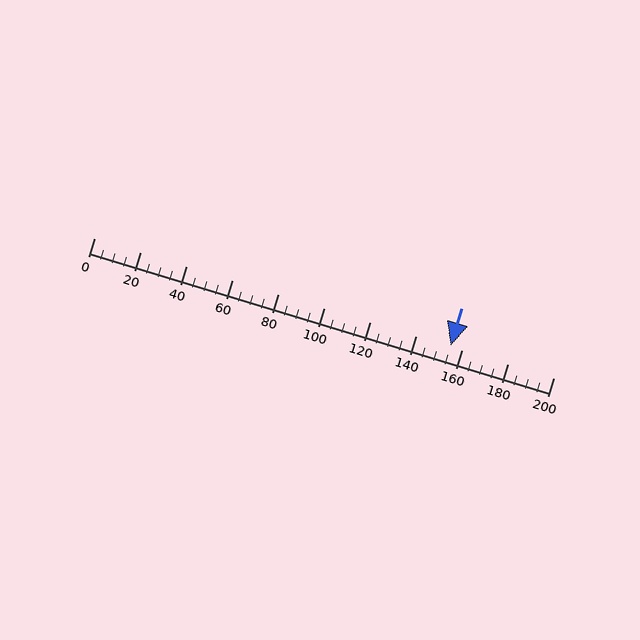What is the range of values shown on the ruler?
The ruler shows values from 0 to 200.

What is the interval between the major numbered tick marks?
The major tick marks are spaced 20 units apart.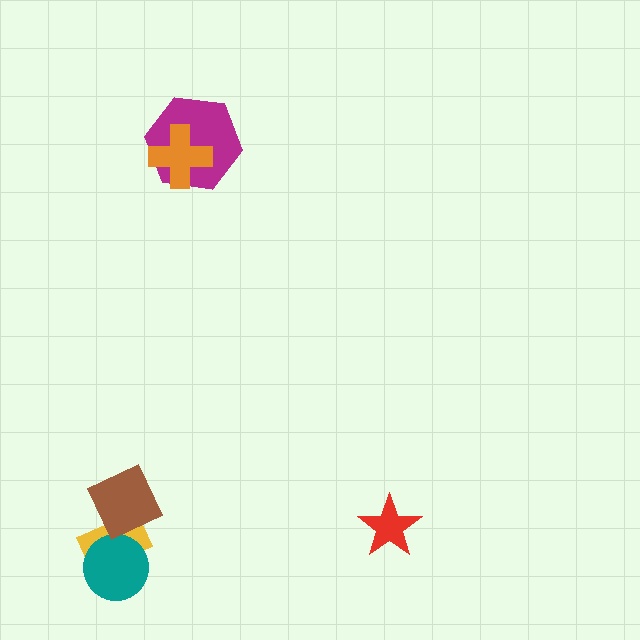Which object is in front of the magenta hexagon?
The orange cross is in front of the magenta hexagon.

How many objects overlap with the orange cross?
1 object overlaps with the orange cross.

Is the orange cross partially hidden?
No, no other shape covers it.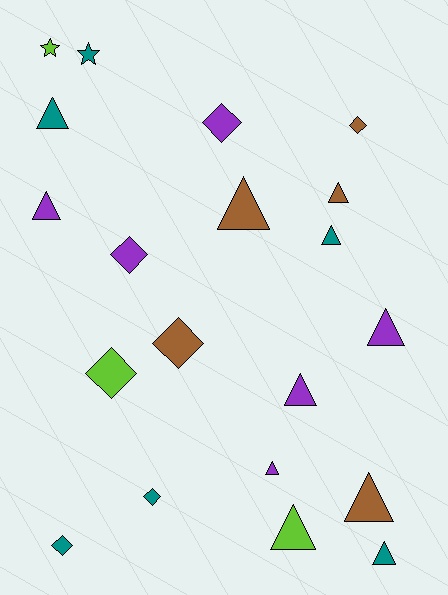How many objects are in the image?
There are 20 objects.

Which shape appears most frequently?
Triangle, with 11 objects.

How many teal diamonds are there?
There are 2 teal diamonds.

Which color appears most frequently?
Purple, with 6 objects.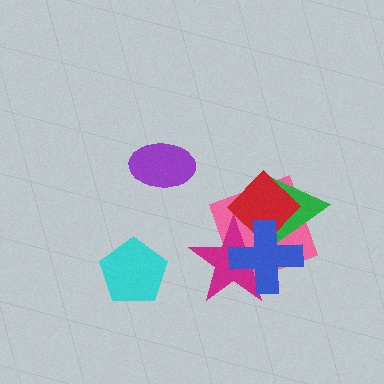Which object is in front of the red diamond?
The blue cross is in front of the red diamond.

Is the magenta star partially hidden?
Yes, it is partially covered by another shape.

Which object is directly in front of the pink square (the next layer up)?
The green triangle is directly in front of the pink square.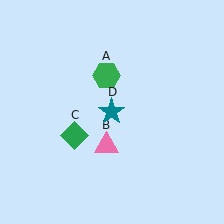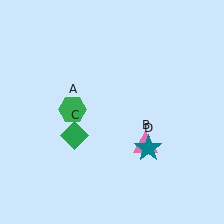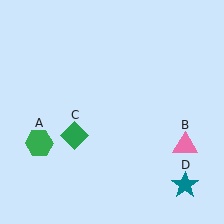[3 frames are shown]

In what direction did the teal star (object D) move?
The teal star (object D) moved down and to the right.